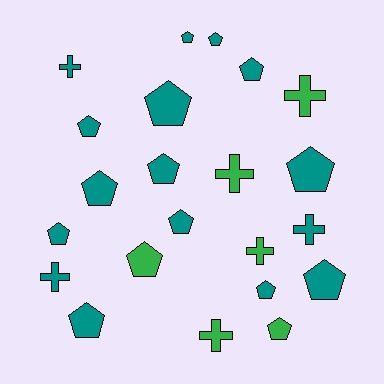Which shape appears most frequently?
Pentagon, with 15 objects.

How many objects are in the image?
There are 22 objects.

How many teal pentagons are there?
There are 13 teal pentagons.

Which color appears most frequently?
Teal, with 16 objects.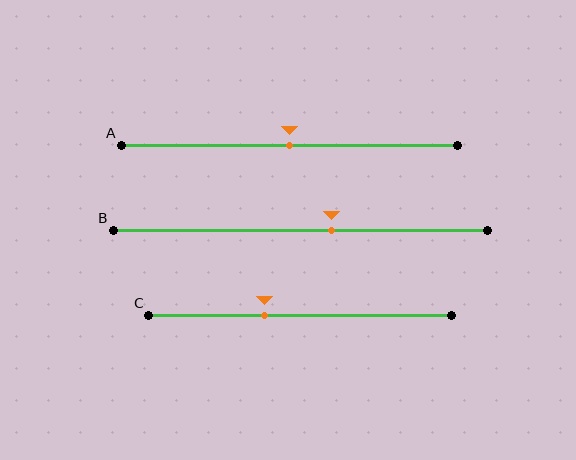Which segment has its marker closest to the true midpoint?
Segment A has its marker closest to the true midpoint.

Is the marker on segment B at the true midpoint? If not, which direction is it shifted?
No, the marker on segment B is shifted to the right by about 8% of the segment length.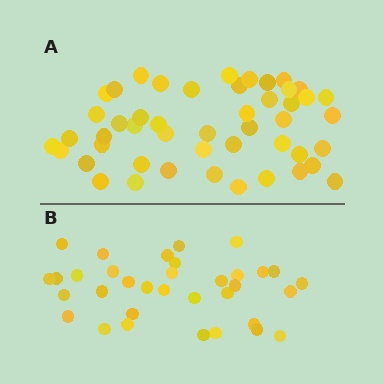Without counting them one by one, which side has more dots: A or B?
Region A (the top region) has more dots.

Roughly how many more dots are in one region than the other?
Region A has approximately 15 more dots than region B.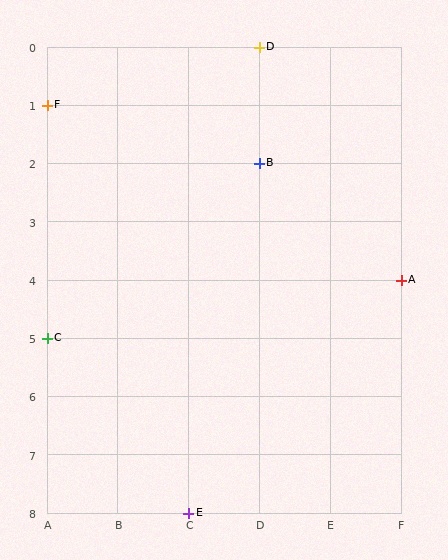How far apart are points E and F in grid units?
Points E and F are 2 columns and 7 rows apart (about 7.3 grid units diagonally).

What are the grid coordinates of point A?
Point A is at grid coordinates (F, 4).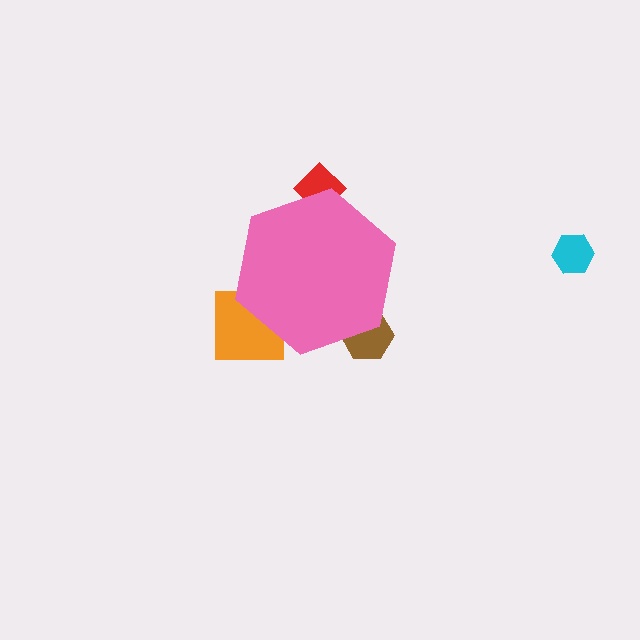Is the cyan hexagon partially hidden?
No, the cyan hexagon is fully visible.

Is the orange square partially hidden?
Yes, the orange square is partially hidden behind the pink hexagon.